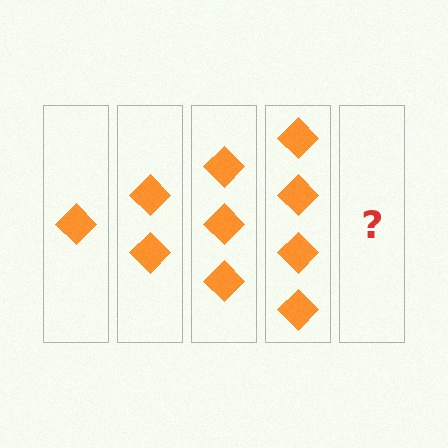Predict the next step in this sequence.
The next step is 5 diamonds.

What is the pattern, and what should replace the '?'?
The pattern is that each step adds one more diamond. The '?' should be 5 diamonds.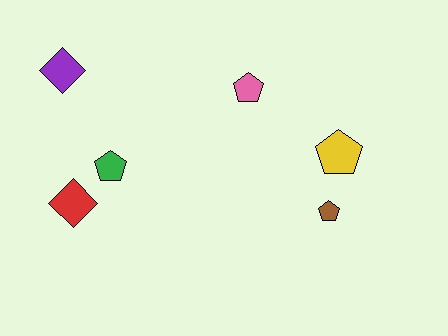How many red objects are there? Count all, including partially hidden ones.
There is 1 red object.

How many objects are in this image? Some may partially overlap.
There are 6 objects.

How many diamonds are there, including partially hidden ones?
There are 2 diamonds.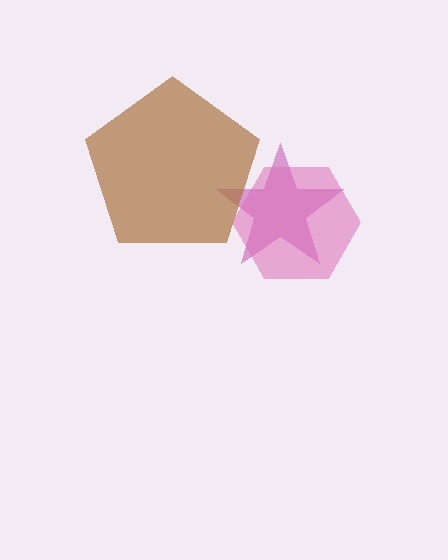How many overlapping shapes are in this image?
There are 3 overlapping shapes in the image.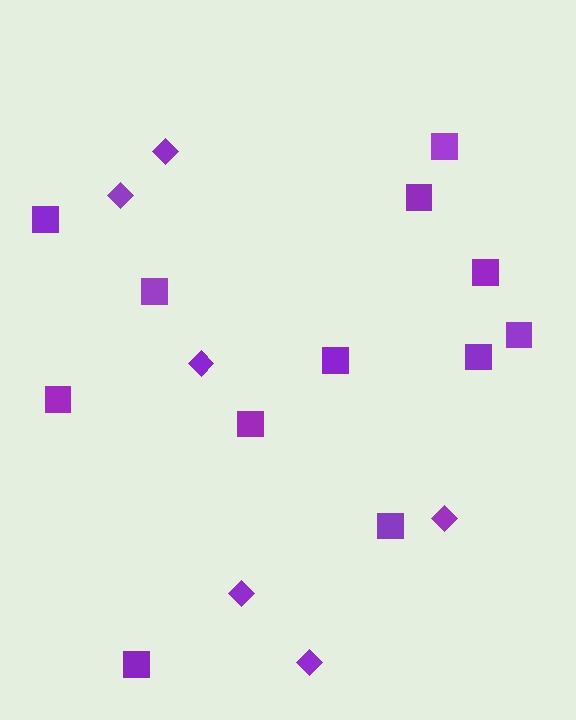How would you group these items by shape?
There are 2 groups: one group of diamonds (6) and one group of squares (12).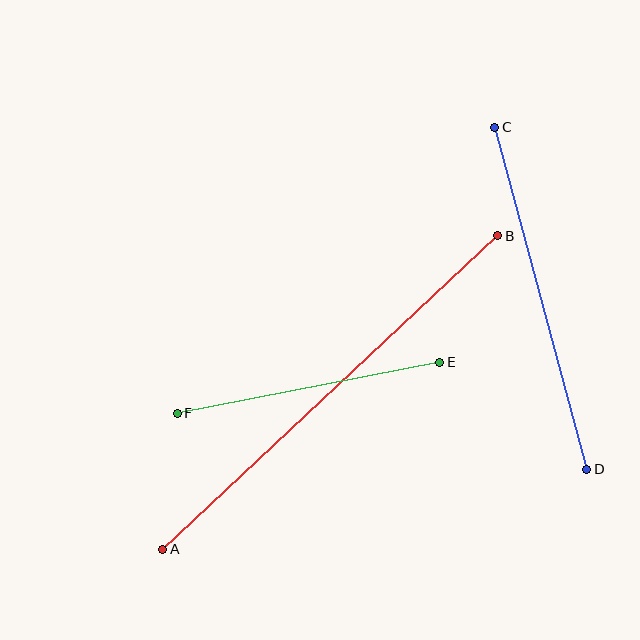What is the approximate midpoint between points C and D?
The midpoint is at approximately (541, 298) pixels.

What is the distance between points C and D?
The distance is approximately 354 pixels.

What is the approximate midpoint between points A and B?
The midpoint is at approximately (330, 392) pixels.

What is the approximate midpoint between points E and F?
The midpoint is at approximately (309, 388) pixels.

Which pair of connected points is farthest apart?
Points A and B are farthest apart.